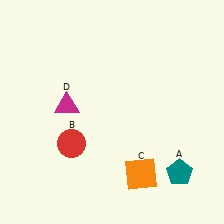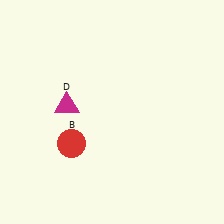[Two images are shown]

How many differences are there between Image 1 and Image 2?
There are 2 differences between the two images.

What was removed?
The teal pentagon (A), the orange square (C) were removed in Image 2.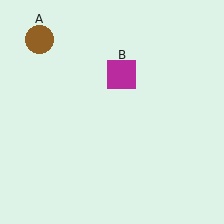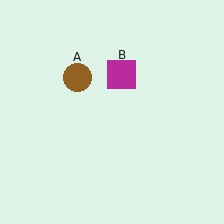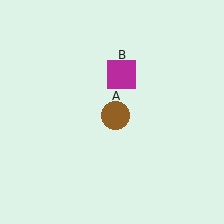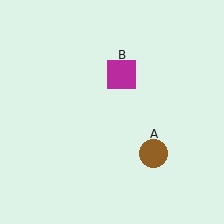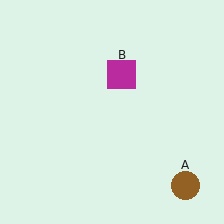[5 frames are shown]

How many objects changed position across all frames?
1 object changed position: brown circle (object A).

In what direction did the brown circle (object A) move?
The brown circle (object A) moved down and to the right.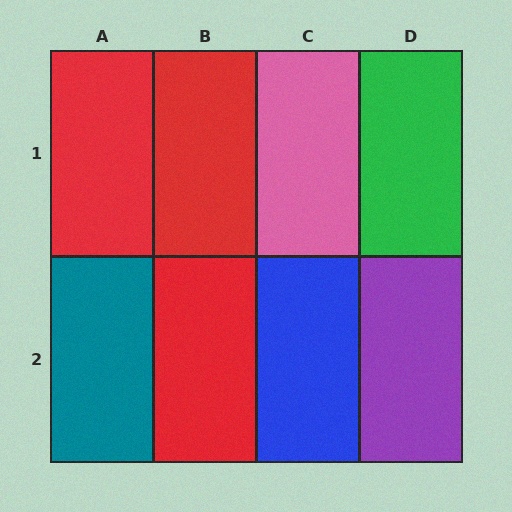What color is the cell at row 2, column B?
Red.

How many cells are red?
3 cells are red.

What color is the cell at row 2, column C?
Blue.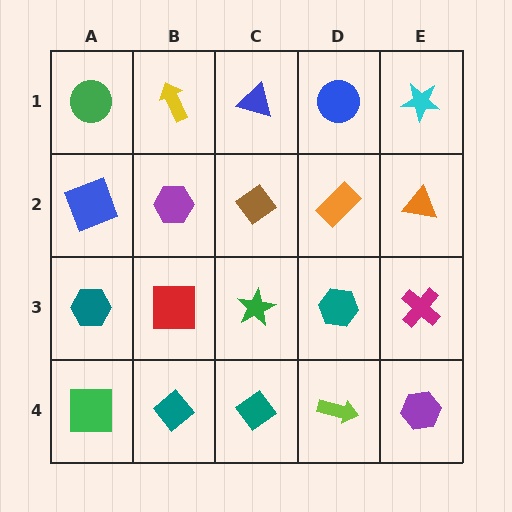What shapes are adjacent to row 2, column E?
A cyan star (row 1, column E), a magenta cross (row 3, column E), an orange rectangle (row 2, column D).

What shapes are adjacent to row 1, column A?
A blue square (row 2, column A), a yellow arrow (row 1, column B).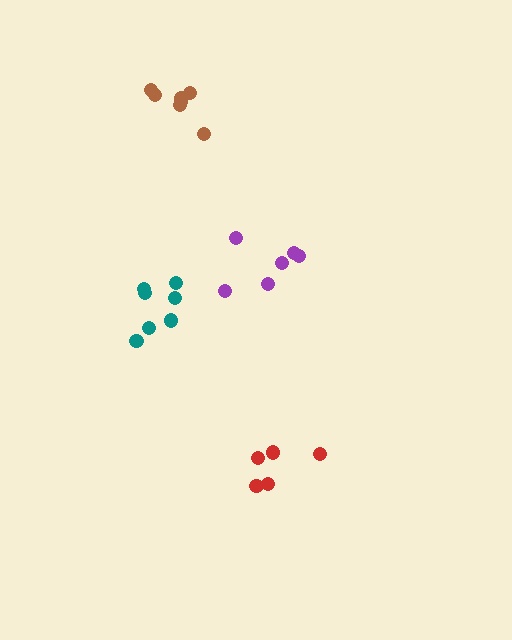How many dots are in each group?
Group 1: 7 dots, Group 2: 6 dots, Group 3: 5 dots, Group 4: 7 dots (25 total).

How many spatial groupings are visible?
There are 4 spatial groupings.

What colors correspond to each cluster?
The clusters are colored: brown, purple, red, teal.